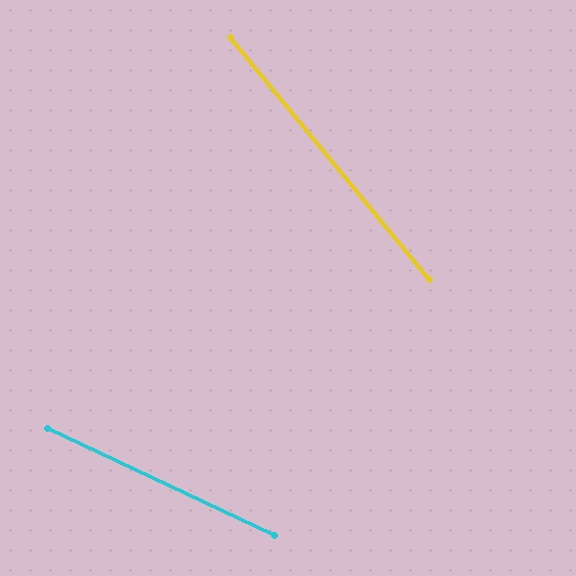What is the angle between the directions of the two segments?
Approximately 25 degrees.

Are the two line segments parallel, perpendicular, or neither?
Neither parallel nor perpendicular — they differ by about 25°.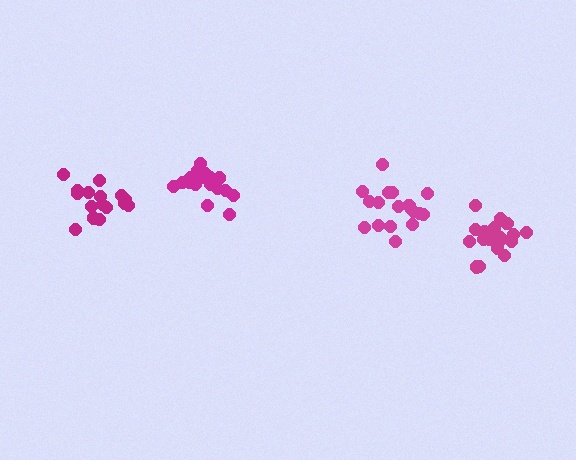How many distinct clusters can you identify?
There are 4 distinct clusters.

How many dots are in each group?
Group 1: 19 dots, Group 2: 20 dots, Group 3: 19 dots, Group 4: 16 dots (74 total).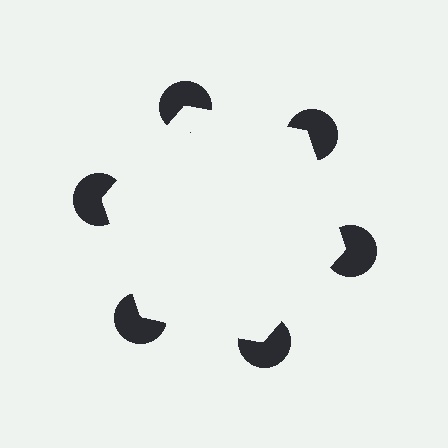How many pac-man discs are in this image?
There are 6 — one at each vertex of the illusory hexagon.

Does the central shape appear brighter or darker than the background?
It typically appears slightly brighter than the background, even though no actual brightness change is drawn.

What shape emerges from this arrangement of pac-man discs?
An illusory hexagon — its edges are inferred from the aligned wedge cuts in the pac-man discs, not physically drawn.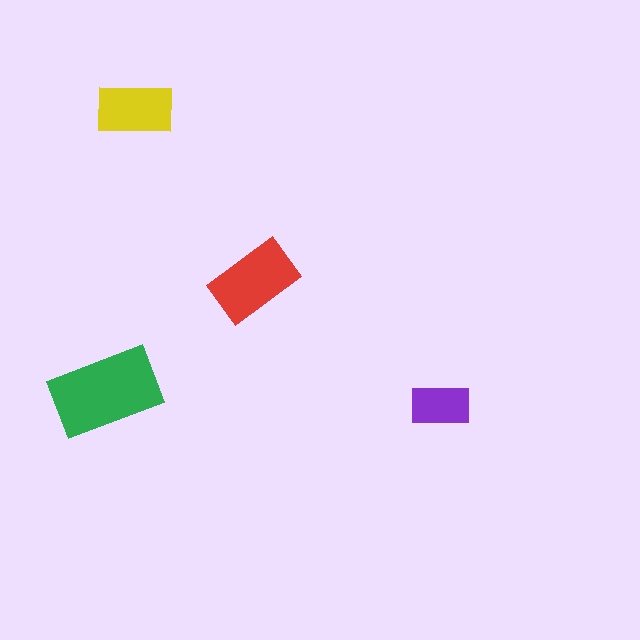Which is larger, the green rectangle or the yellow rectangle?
The green one.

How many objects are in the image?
There are 4 objects in the image.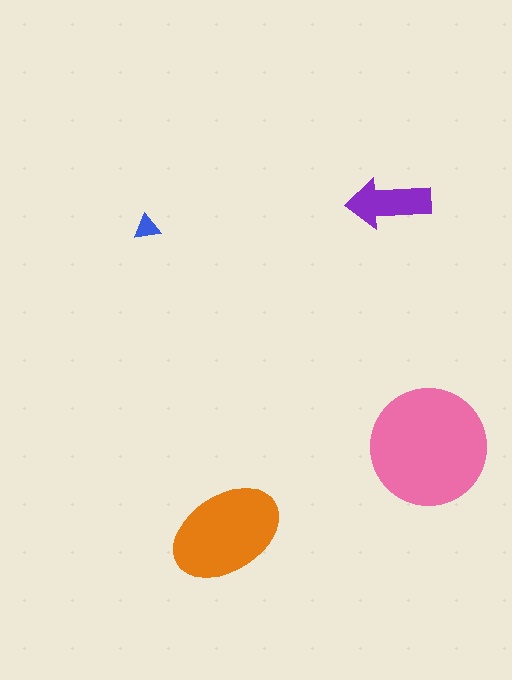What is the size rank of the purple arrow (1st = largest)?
3rd.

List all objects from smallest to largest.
The blue triangle, the purple arrow, the orange ellipse, the pink circle.